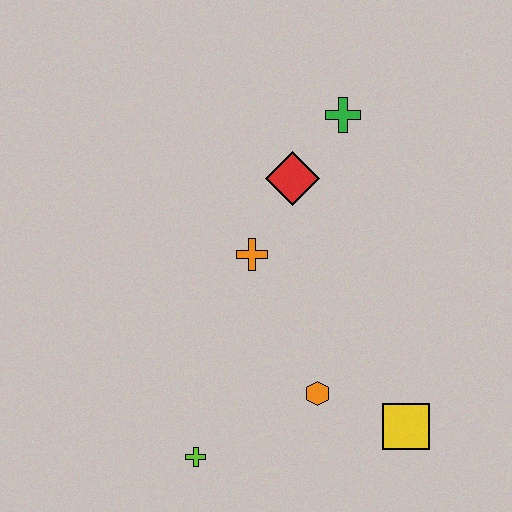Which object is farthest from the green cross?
The lime cross is farthest from the green cross.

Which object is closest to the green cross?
The red diamond is closest to the green cross.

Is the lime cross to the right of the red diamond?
No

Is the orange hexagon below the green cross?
Yes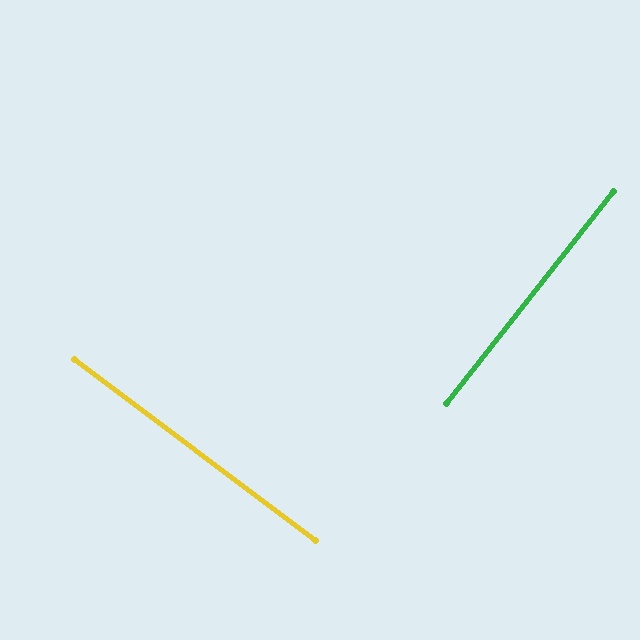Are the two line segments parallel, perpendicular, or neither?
Perpendicular — they meet at approximately 89°.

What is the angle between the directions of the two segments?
Approximately 89 degrees.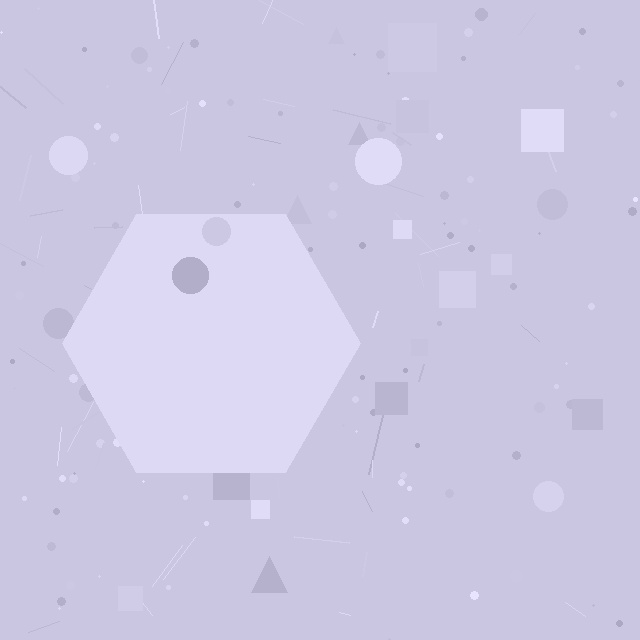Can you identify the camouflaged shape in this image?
The camouflaged shape is a hexagon.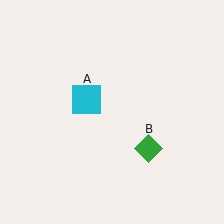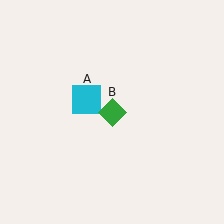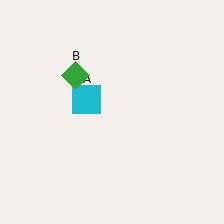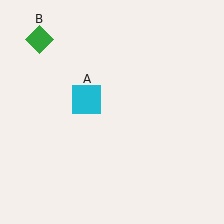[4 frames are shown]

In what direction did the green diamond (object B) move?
The green diamond (object B) moved up and to the left.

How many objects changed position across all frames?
1 object changed position: green diamond (object B).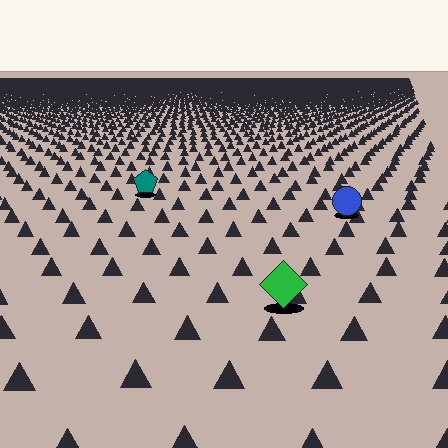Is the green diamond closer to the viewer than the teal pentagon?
Yes. The green diamond is closer — you can tell from the texture gradient: the ground texture is coarser near it.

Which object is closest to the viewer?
The green diamond is closest. The texture marks near it are larger and more spread out.